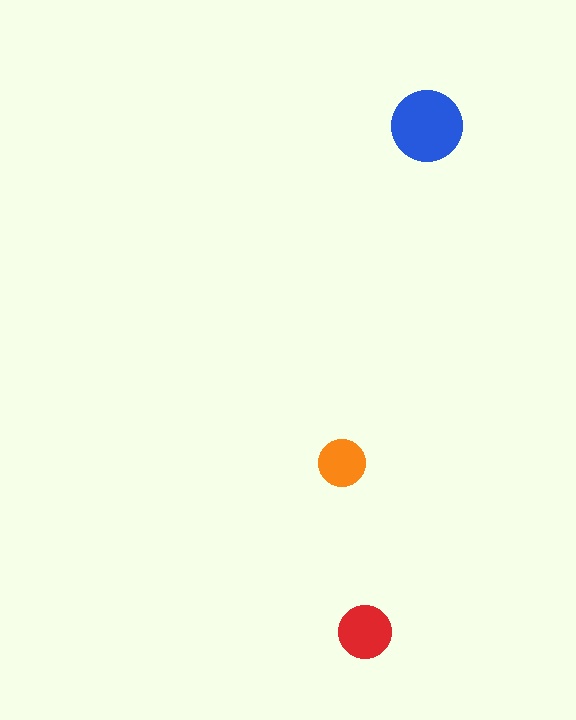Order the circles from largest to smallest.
the blue one, the red one, the orange one.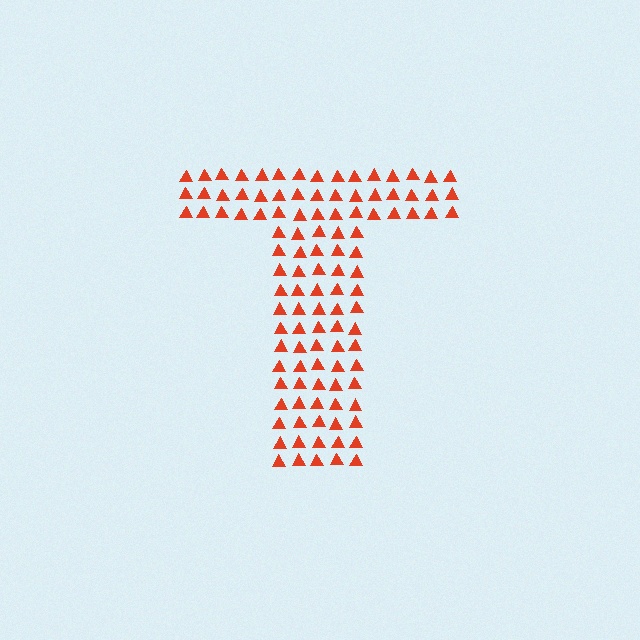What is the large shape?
The large shape is the letter T.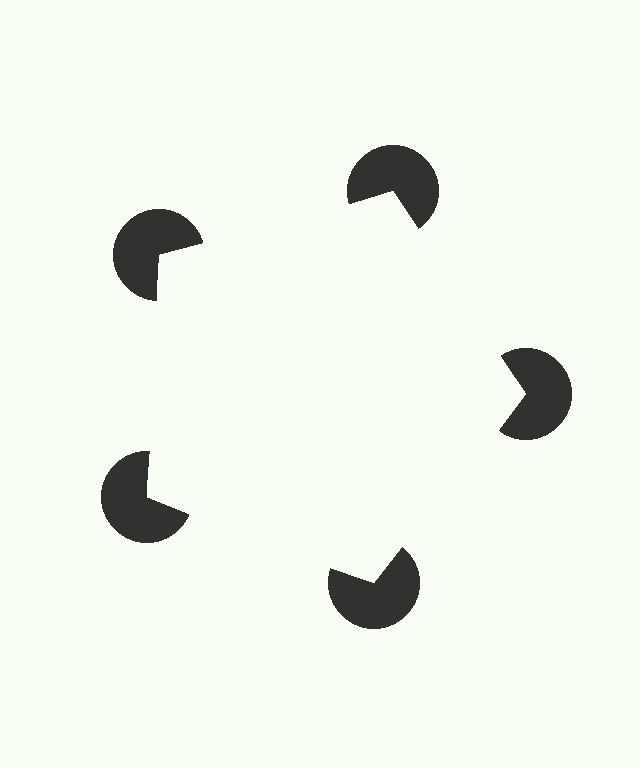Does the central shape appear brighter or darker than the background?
It typically appears slightly brighter than the background, even though no actual brightness change is drawn.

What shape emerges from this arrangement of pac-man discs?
An illusory pentagon — its edges are inferred from the aligned wedge cuts in the pac-man discs, not physically drawn.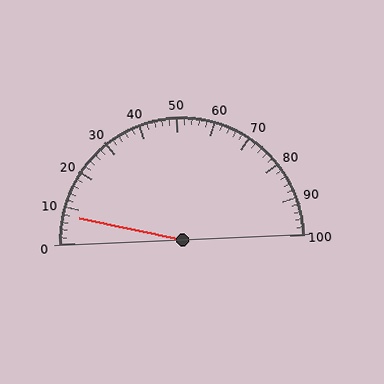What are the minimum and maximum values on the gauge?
The gauge ranges from 0 to 100.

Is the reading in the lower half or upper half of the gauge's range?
The reading is in the lower half of the range (0 to 100).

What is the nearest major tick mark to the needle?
The nearest major tick mark is 10.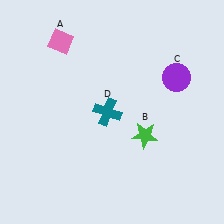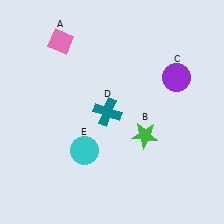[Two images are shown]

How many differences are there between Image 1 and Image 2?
There is 1 difference between the two images.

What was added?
A cyan circle (E) was added in Image 2.